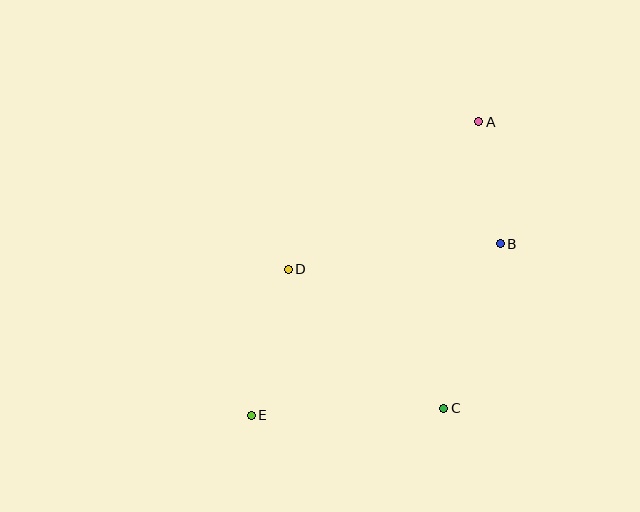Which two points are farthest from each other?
Points A and E are farthest from each other.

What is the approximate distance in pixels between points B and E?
The distance between B and E is approximately 302 pixels.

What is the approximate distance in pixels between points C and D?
The distance between C and D is approximately 208 pixels.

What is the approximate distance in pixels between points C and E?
The distance between C and E is approximately 193 pixels.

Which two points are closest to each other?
Points A and B are closest to each other.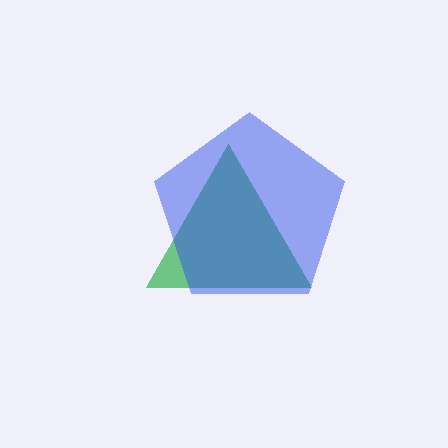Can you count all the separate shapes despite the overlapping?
Yes, there are 2 separate shapes.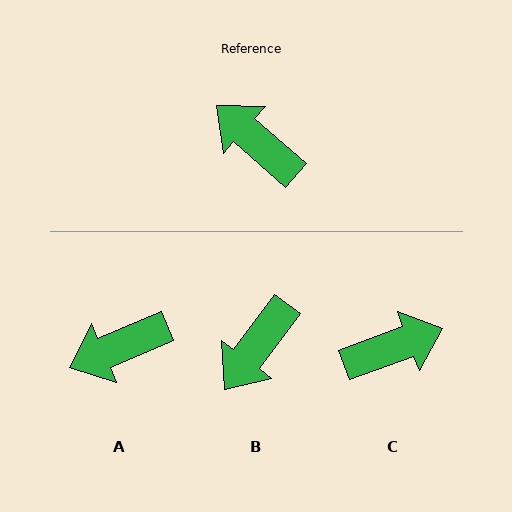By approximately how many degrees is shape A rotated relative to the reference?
Approximately 64 degrees counter-clockwise.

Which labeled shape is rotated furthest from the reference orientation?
C, about 118 degrees away.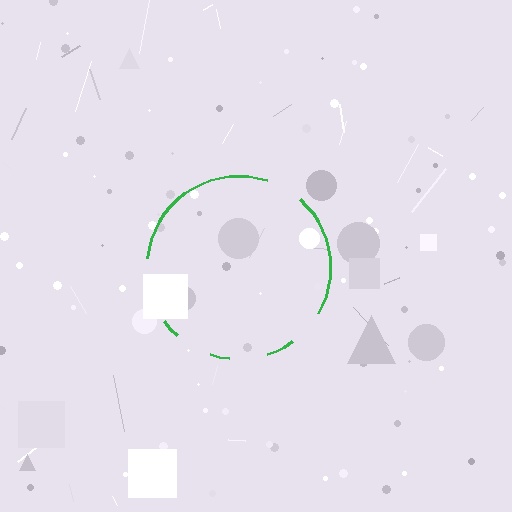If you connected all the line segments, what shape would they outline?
They would outline a circle.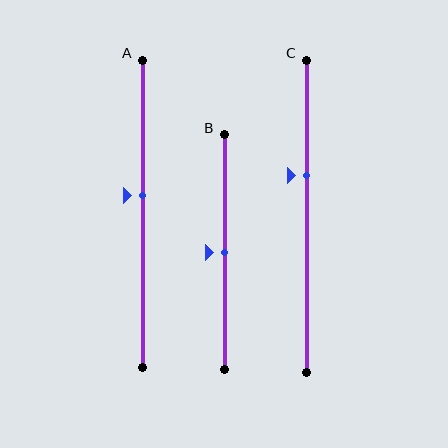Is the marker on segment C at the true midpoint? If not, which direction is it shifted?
No, the marker on segment C is shifted upward by about 13% of the segment length.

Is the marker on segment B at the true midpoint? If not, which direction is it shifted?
Yes, the marker on segment B is at the true midpoint.